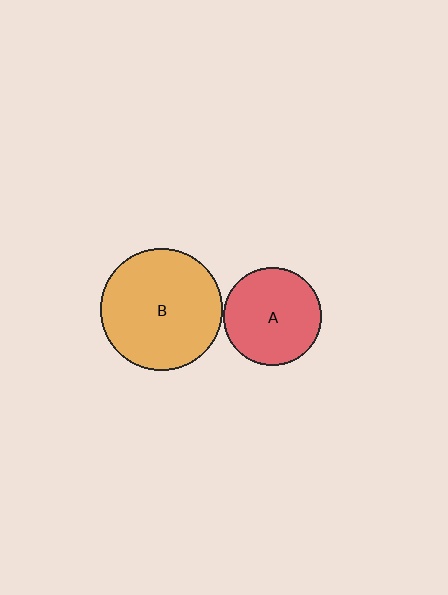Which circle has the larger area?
Circle B (orange).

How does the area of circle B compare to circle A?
Approximately 1.5 times.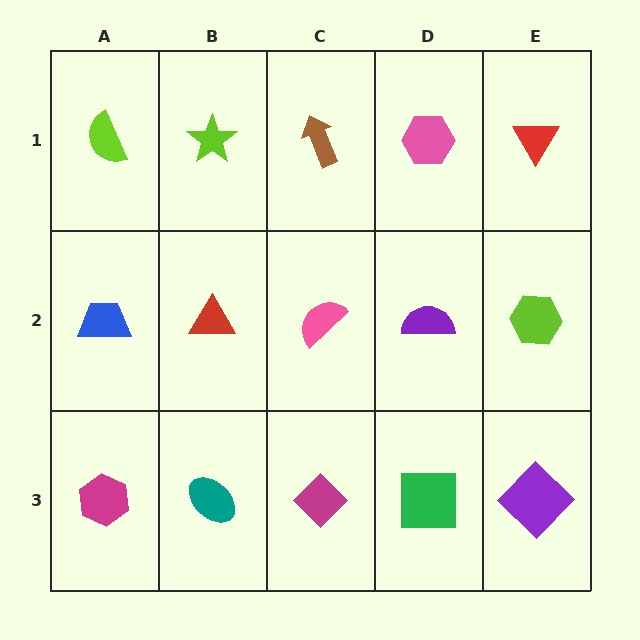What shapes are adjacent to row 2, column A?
A lime semicircle (row 1, column A), a magenta hexagon (row 3, column A), a red triangle (row 2, column B).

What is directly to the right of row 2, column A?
A red triangle.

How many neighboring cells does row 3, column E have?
2.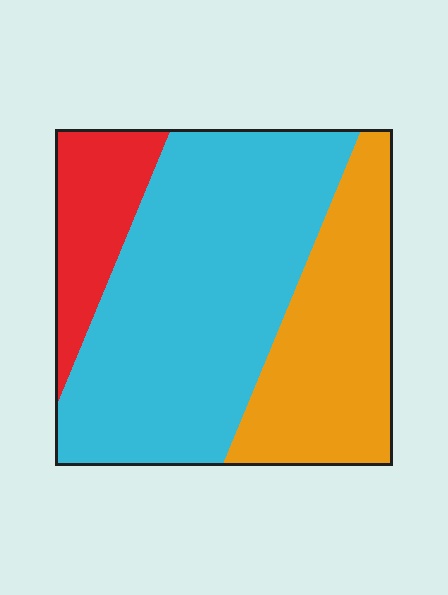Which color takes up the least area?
Red, at roughly 15%.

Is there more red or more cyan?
Cyan.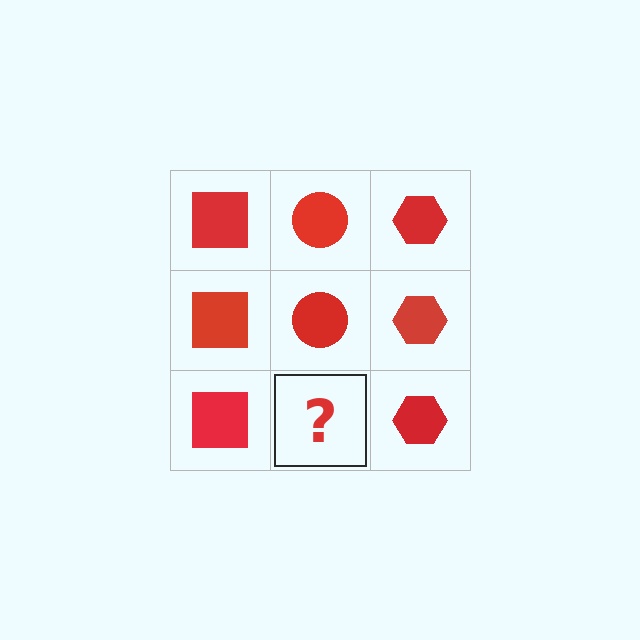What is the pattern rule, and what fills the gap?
The rule is that each column has a consistent shape. The gap should be filled with a red circle.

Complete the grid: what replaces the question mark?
The question mark should be replaced with a red circle.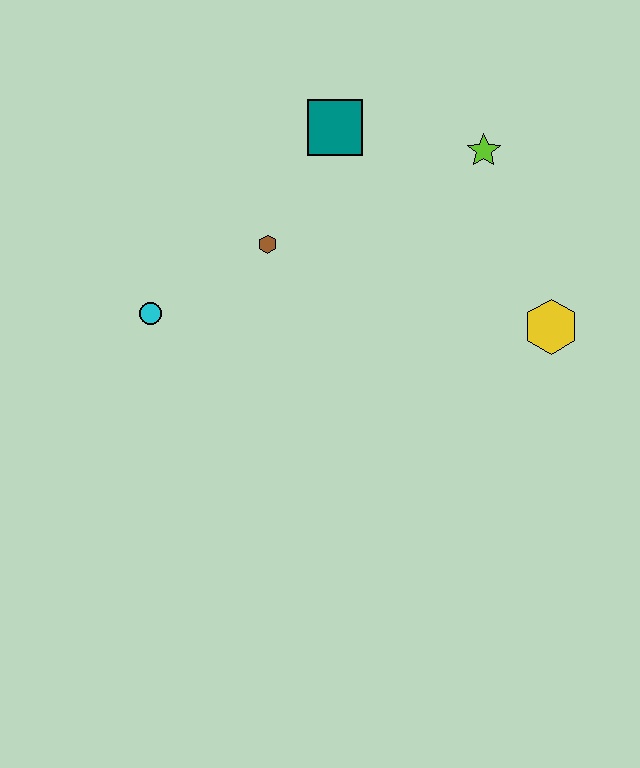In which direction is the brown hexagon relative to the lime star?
The brown hexagon is to the left of the lime star.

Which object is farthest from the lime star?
The cyan circle is farthest from the lime star.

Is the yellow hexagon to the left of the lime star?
No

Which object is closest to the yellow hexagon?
The lime star is closest to the yellow hexagon.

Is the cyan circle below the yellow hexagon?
No